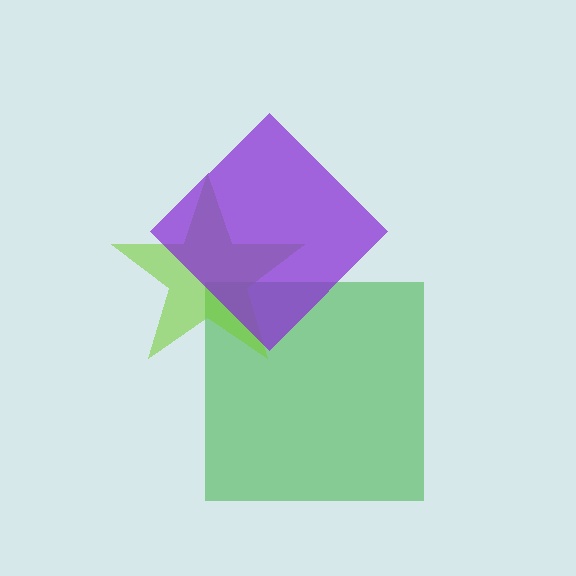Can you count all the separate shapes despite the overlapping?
Yes, there are 3 separate shapes.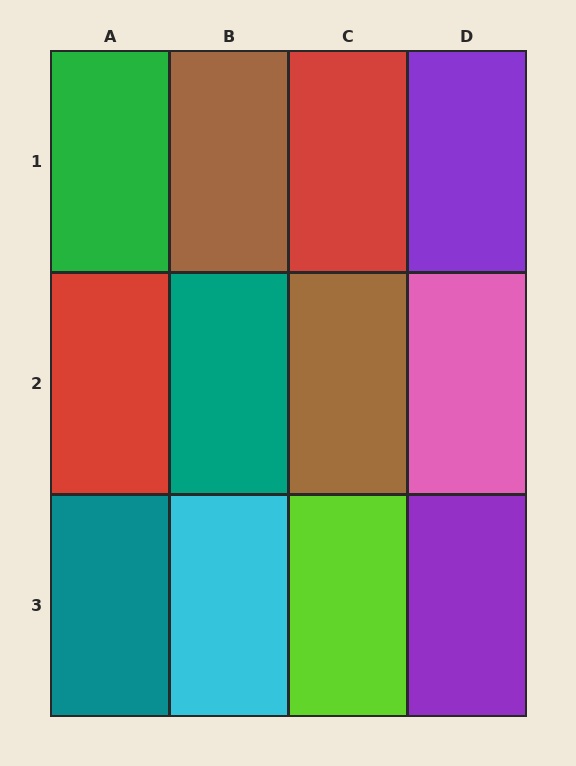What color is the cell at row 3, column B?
Cyan.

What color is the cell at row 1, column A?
Green.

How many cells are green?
1 cell is green.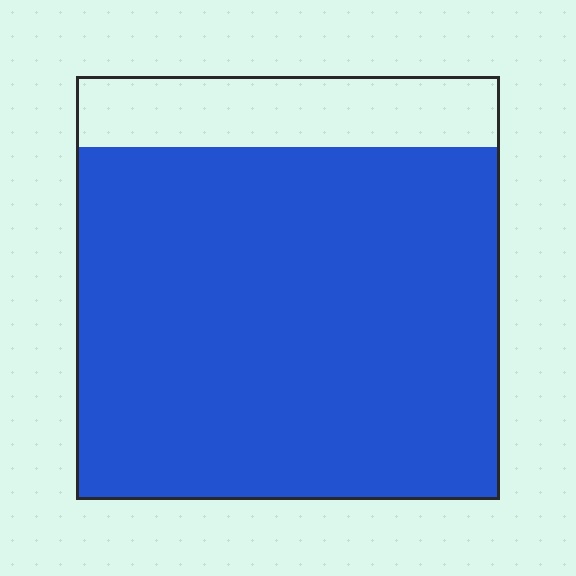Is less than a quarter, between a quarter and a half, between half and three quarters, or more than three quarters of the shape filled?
More than three quarters.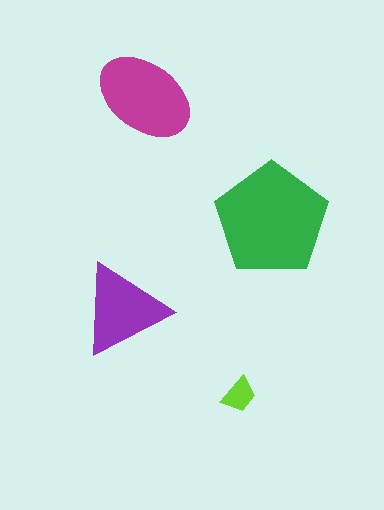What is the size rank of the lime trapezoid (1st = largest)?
4th.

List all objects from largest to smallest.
The green pentagon, the magenta ellipse, the purple triangle, the lime trapezoid.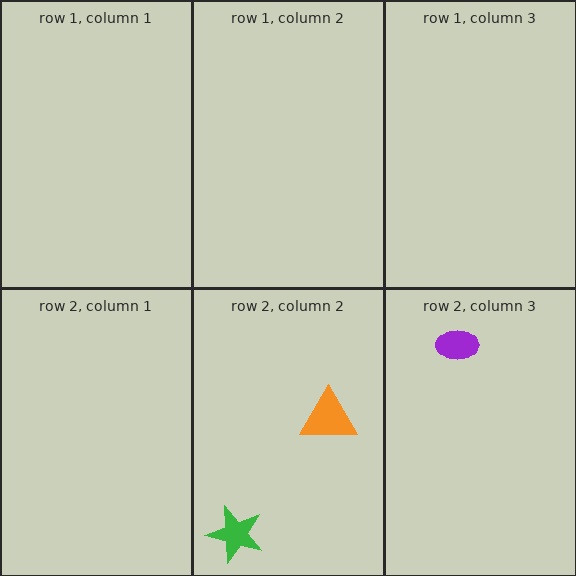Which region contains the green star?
The row 2, column 2 region.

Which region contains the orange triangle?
The row 2, column 2 region.